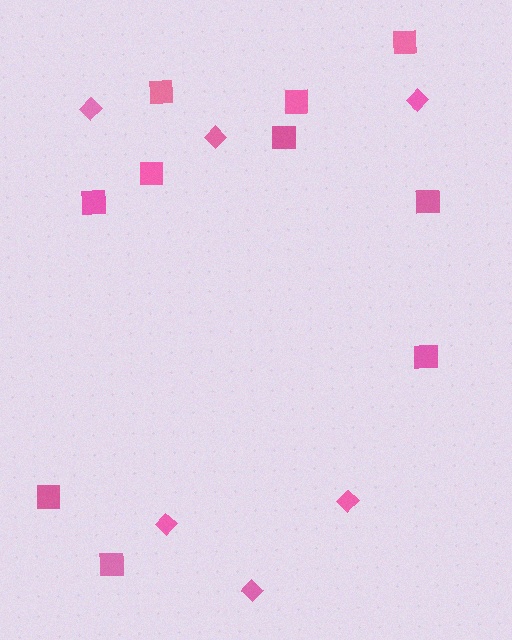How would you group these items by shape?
There are 2 groups: one group of diamonds (6) and one group of squares (10).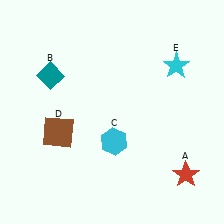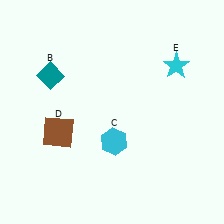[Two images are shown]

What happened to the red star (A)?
The red star (A) was removed in Image 2. It was in the bottom-right area of Image 1.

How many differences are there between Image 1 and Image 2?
There is 1 difference between the two images.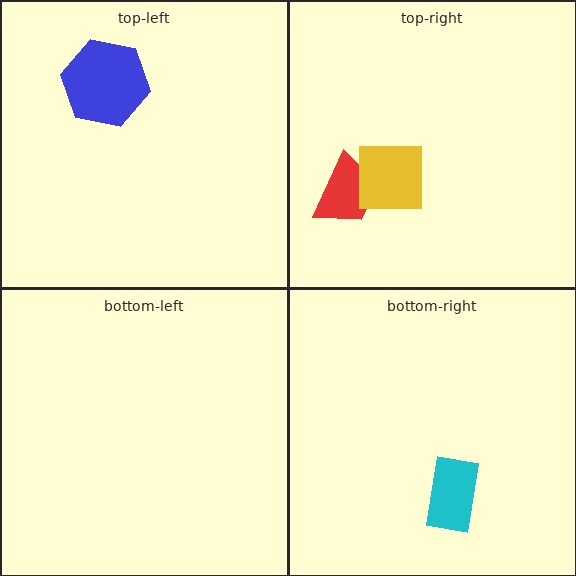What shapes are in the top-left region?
The blue hexagon.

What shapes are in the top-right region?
The red trapezoid, the yellow square.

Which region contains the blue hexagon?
The top-left region.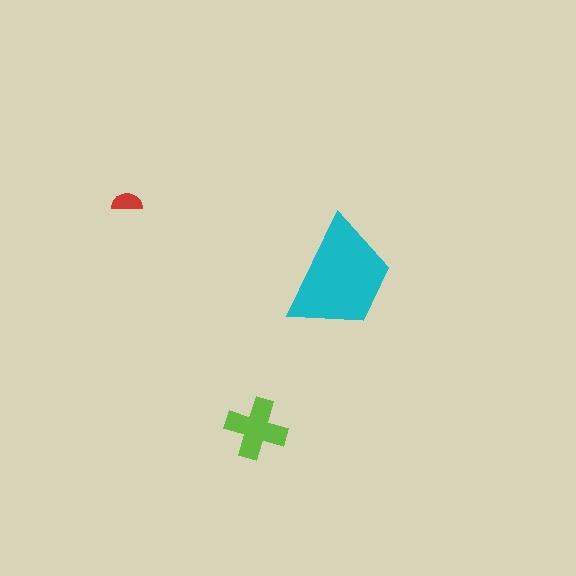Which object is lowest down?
The lime cross is bottommost.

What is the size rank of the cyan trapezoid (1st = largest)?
1st.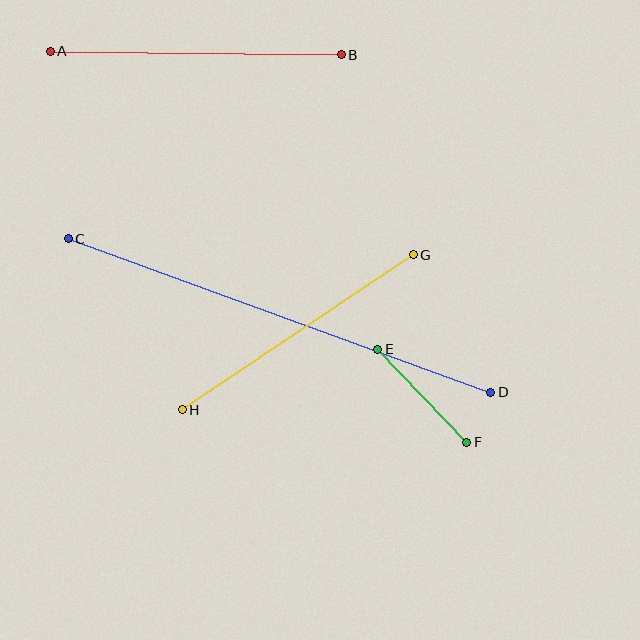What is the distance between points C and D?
The distance is approximately 449 pixels.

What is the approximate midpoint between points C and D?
The midpoint is at approximately (280, 316) pixels.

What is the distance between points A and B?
The distance is approximately 291 pixels.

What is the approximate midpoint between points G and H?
The midpoint is at approximately (298, 332) pixels.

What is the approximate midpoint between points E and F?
The midpoint is at approximately (422, 396) pixels.